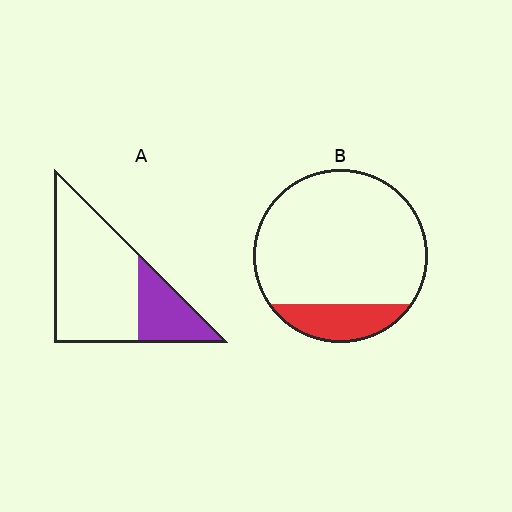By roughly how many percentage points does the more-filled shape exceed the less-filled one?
By roughly 10 percentage points (A over B).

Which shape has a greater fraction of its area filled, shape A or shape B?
Shape A.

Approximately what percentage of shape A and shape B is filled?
A is approximately 25% and B is approximately 15%.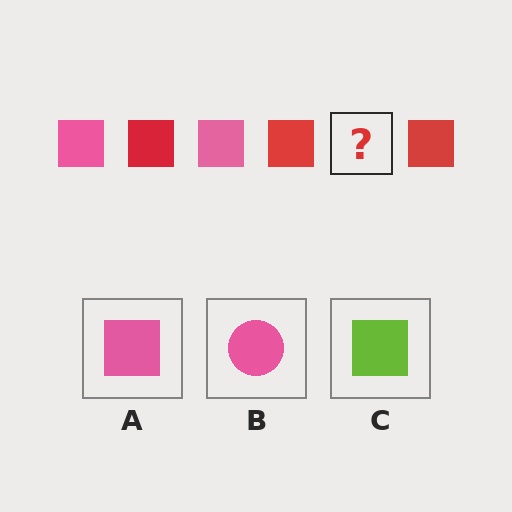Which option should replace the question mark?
Option A.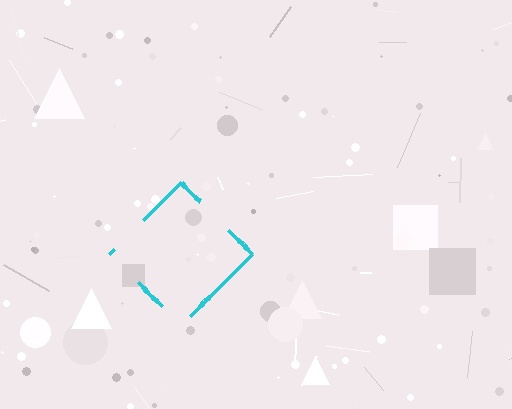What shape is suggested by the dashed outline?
The dashed outline suggests a diamond.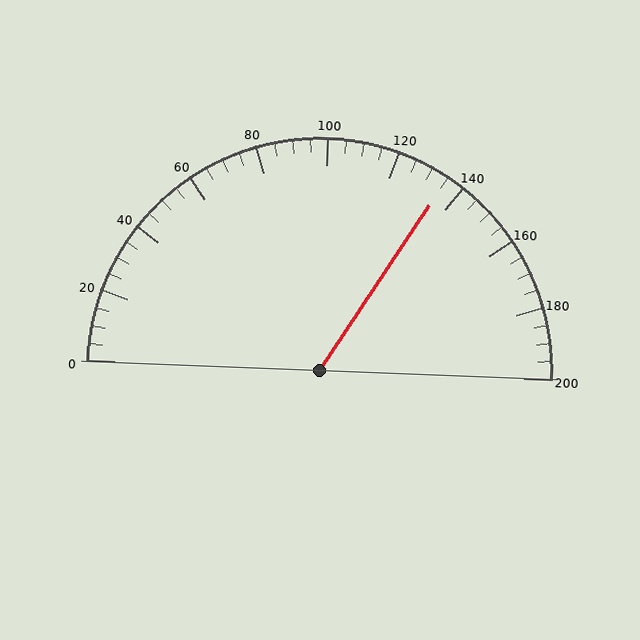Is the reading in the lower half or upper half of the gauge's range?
The reading is in the upper half of the range (0 to 200).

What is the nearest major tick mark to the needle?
The nearest major tick mark is 140.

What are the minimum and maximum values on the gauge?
The gauge ranges from 0 to 200.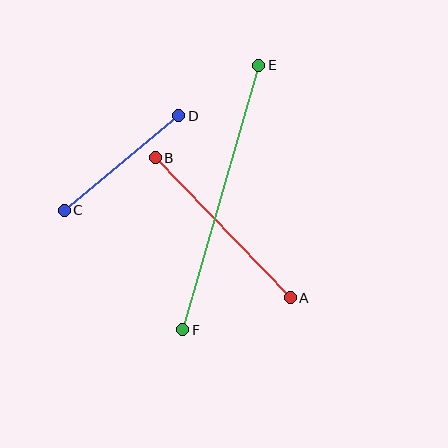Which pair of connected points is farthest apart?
Points E and F are farthest apart.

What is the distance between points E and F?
The distance is approximately 275 pixels.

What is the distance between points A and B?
The distance is approximately 194 pixels.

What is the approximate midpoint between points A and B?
The midpoint is at approximately (223, 228) pixels.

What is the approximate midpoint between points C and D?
The midpoint is at approximately (121, 163) pixels.